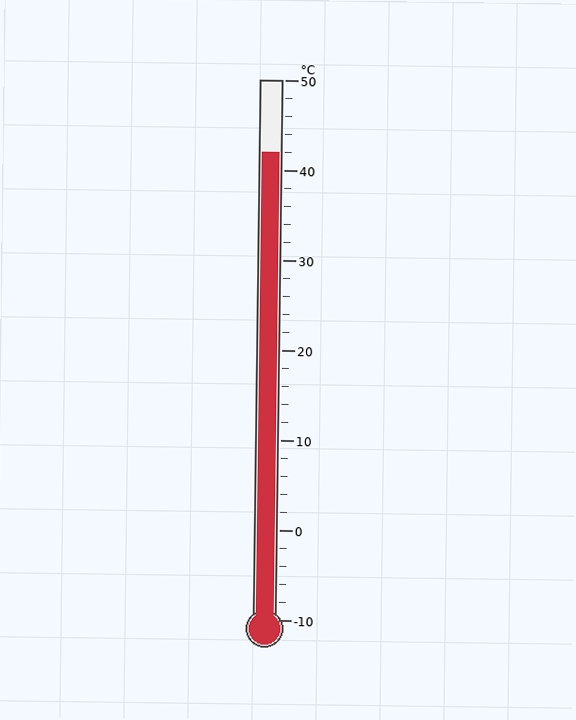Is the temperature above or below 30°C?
The temperature is above 30°C.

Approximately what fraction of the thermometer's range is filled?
The thermometer is filled to approximately 85% of its range.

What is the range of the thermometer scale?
The thermometer scale ranges from -10°C to 50°C.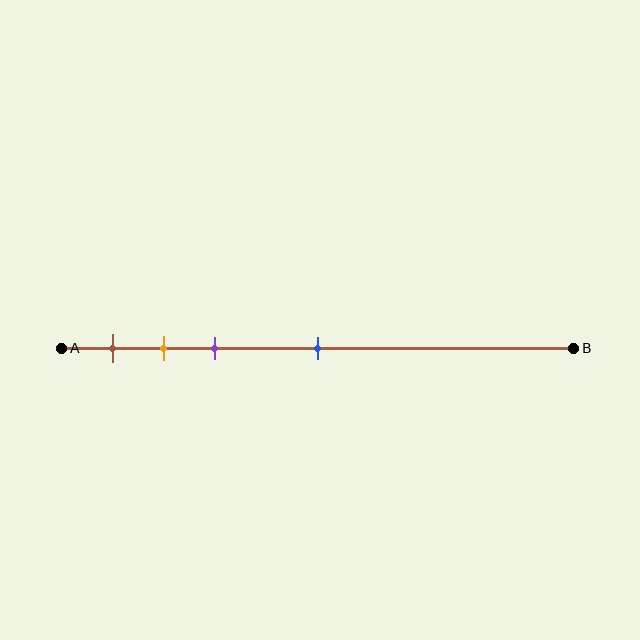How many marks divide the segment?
There are 4 marks dividing the segment.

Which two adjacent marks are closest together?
The orange and purple marks are the closest adjacent pair.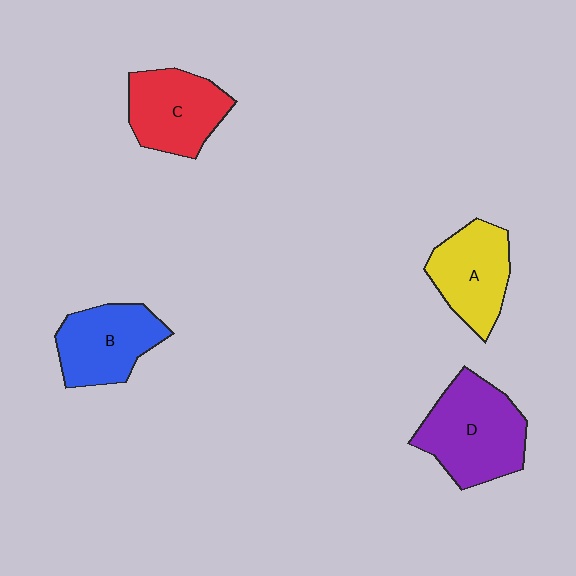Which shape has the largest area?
Shape D (purple).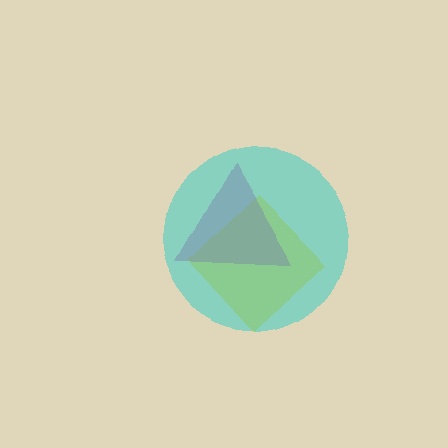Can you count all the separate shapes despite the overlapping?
Yes, there are 3 separate shapes.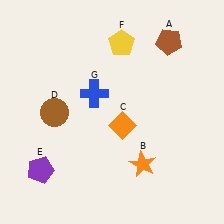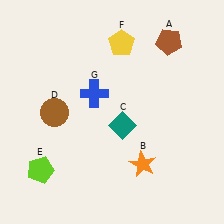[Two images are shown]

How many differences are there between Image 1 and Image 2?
There are 2 differences between the two images.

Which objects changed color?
C changed from orange to teal. E changed from purple to lime.